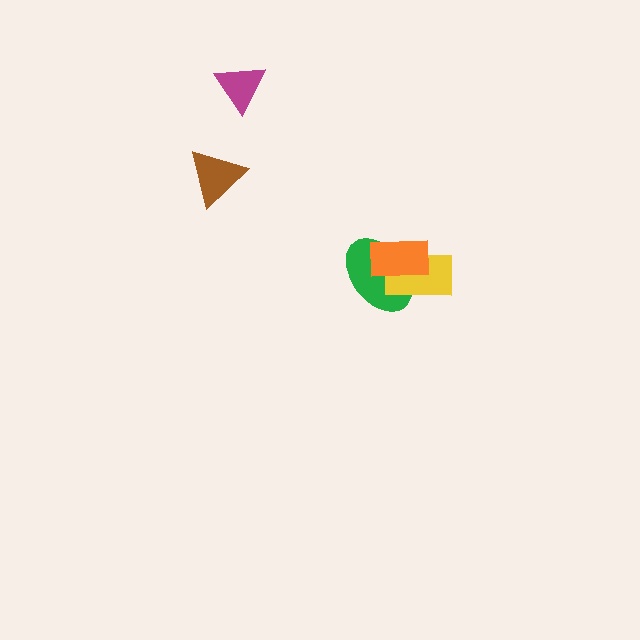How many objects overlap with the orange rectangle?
2 objects overlap with the orange rectangle.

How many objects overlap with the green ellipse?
2 objects overlap with the green ellipse.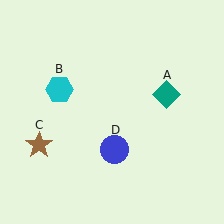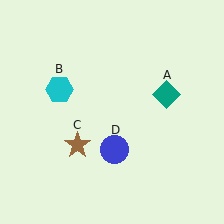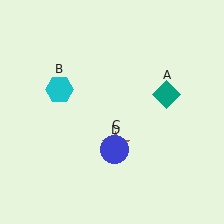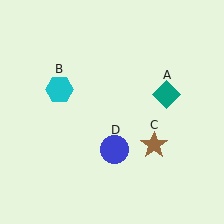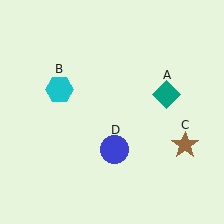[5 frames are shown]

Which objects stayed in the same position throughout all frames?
Teal diamond (object A) and cyan hexagon (object B) and blue circle (object D) remained stationary.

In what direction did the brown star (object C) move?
The brown star (object C) moved right.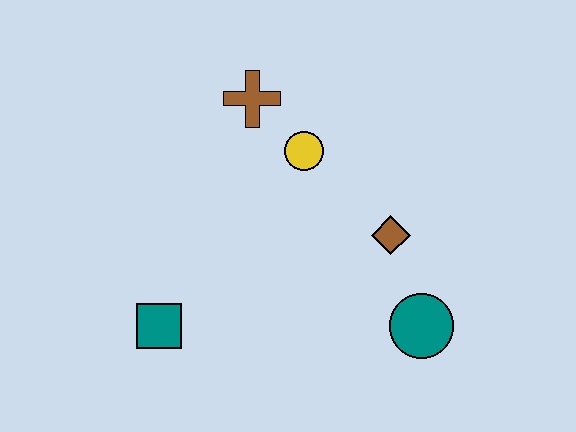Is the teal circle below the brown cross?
Yes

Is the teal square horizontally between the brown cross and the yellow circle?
No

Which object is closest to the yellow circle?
The brown cross is closest to the yellow circle.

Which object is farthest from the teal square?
The teal circle is farthest from the teal square.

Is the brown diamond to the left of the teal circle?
Yes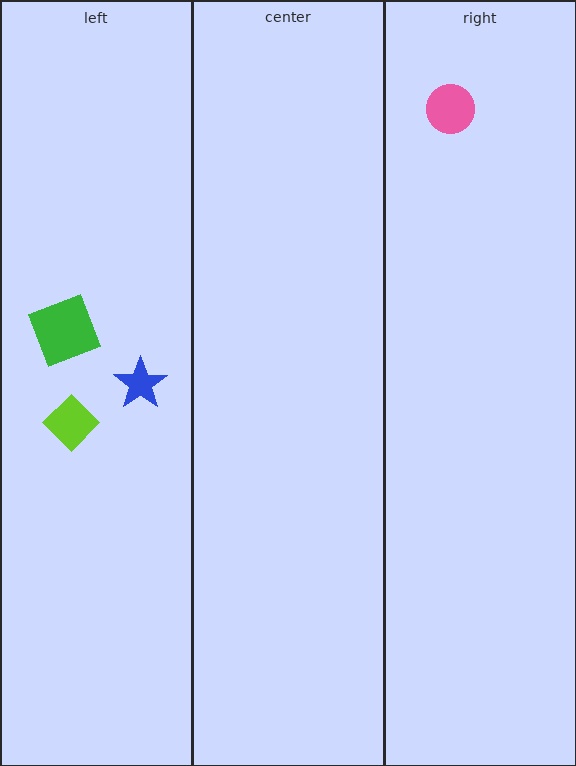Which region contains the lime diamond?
The left region.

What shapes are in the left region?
The green square, the blue star, the lime diamond.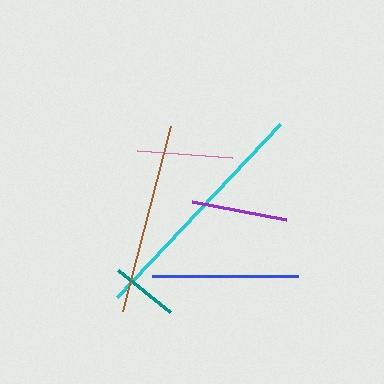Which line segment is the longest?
The cyan line is the longest at approximately 238 pixels.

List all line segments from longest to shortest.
From longest to shortest: cyan, brown, blue, purple, pink, teal.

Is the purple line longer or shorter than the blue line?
The blue line is longer than the purple line.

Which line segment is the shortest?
The teal line is the shortest at approximately 67 pixels.